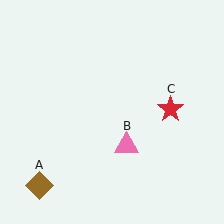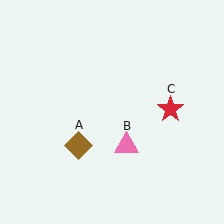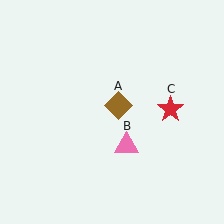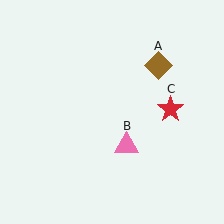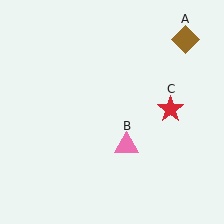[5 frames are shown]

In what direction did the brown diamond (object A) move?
The brown diamond (object A) moved up and to the right.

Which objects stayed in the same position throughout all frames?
Pink triangle (object B) and red star (object C) remained stationary.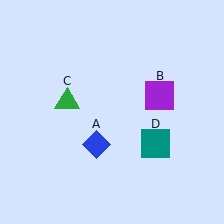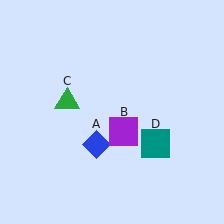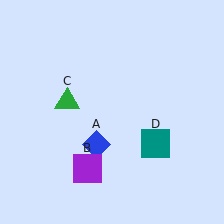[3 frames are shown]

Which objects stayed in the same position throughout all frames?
Blue diamond (object A) and green triangle (object C) and teal square (object D) remained stationary.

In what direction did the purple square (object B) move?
The purple square (object B) moved down and to the left.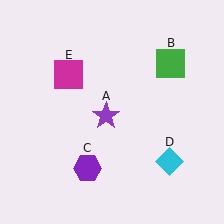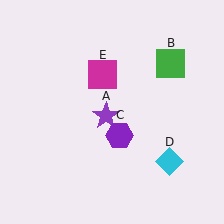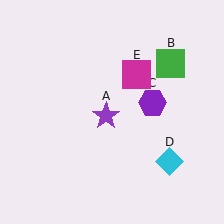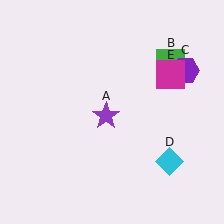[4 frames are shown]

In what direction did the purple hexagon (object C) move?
The purple hexagon (object C) moved up and to the right.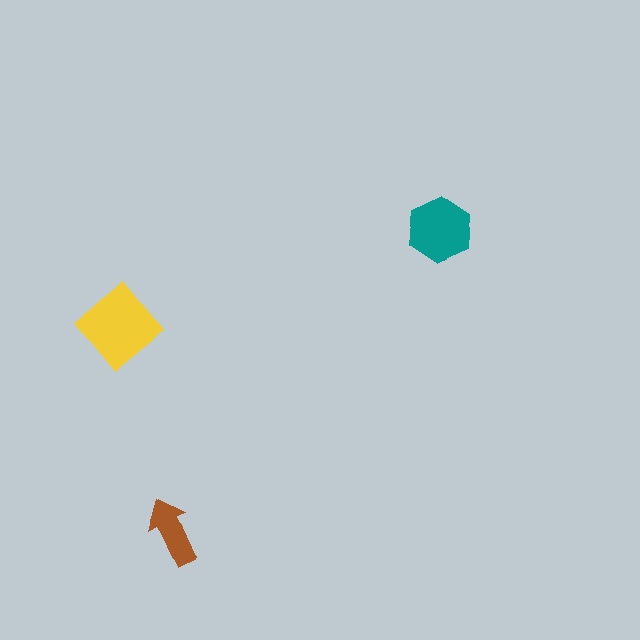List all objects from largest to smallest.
The yellow diamond, the teal hexagon, the brown arrow.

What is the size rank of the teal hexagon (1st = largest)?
2nd.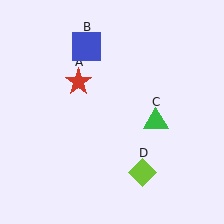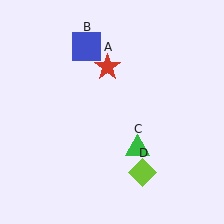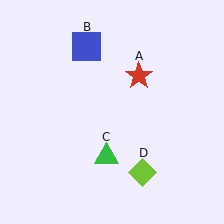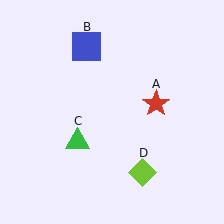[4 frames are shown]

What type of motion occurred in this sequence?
The red star (object A), green triangle (object C) rotated clockwise around the center of the scene.